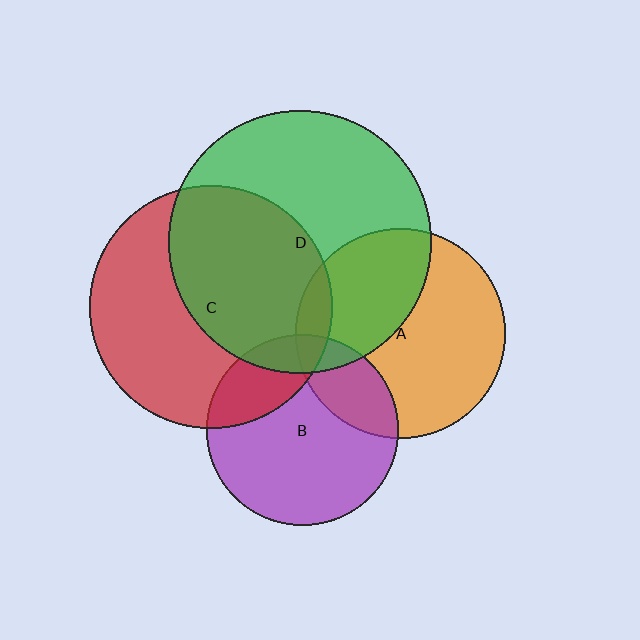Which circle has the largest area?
Circle D (green).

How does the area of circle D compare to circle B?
Approximately 1.9 times.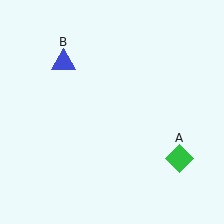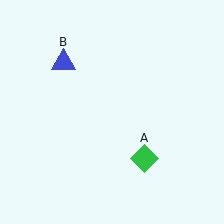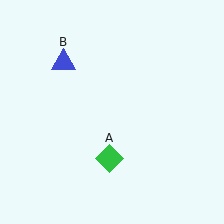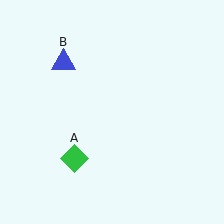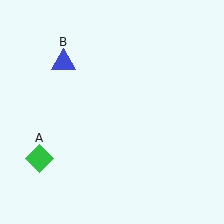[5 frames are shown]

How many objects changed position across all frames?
1 object changed position: green diamond (object A).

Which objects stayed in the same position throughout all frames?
Blue triangle (object B) remained stationary.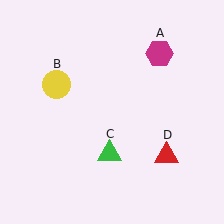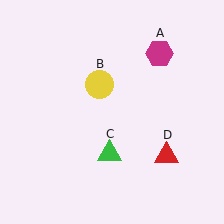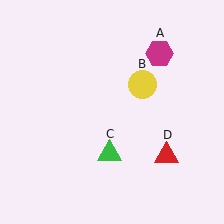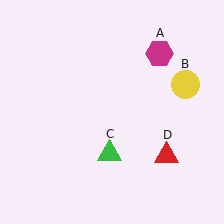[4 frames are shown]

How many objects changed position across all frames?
1 object changed position: yellow circle (object B).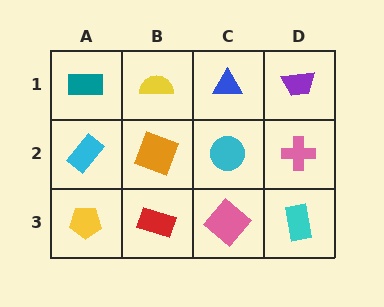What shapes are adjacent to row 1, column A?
A cyan rectangle (row 2, column A), a yellow semicircle (row 1, column B).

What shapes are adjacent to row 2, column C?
A blue triangle (row 1, column C), a pink diamond (row 3, column C), an orange square (row 2, column B), a pink cross (row 2, column D).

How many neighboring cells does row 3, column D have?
2.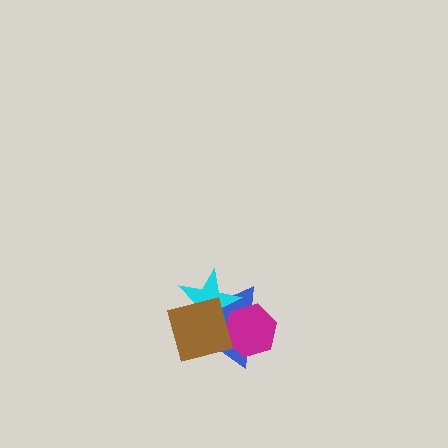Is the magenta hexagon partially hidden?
Yes, it is partially covered by another shape.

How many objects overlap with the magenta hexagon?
3 objects overlap with the magenta hexagon.